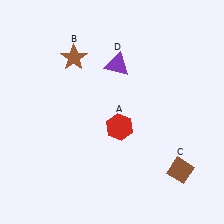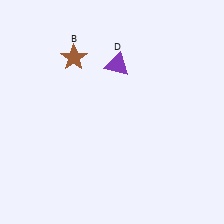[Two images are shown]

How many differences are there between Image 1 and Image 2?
There are 2 differences between the two images.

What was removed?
The red hexagon (A), the brown diamond (C) were removed in Image 2.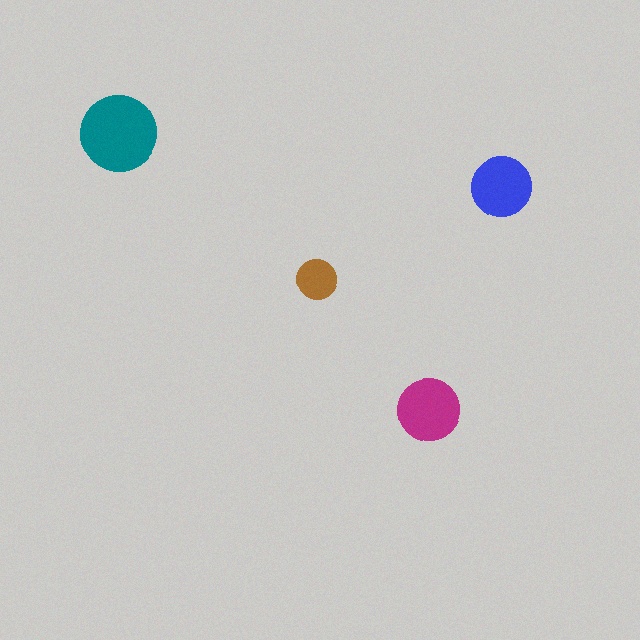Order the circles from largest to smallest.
the teal one, the magenta one, the blue one, the brown one.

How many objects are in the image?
There are 4 objects in the image.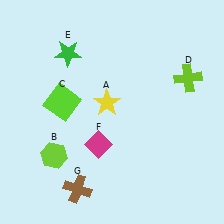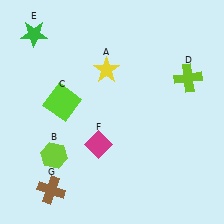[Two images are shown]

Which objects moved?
The objects that moved are: the yellow star (A), the green star (E), the brown cross (G).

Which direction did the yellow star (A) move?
The yellow star (A) moved up.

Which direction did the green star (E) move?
The green star (E) moved left.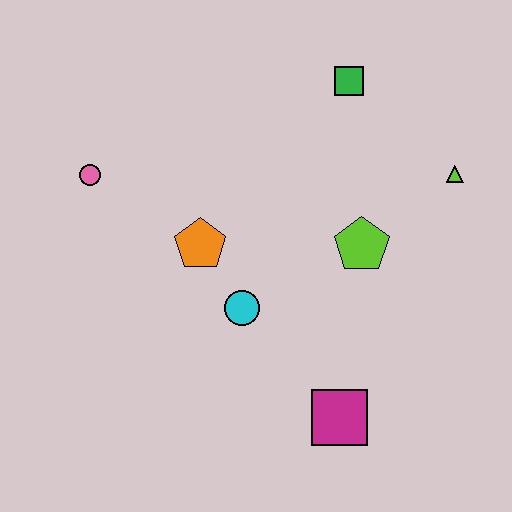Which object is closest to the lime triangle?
The lime pentagon is closest to the lime triangle.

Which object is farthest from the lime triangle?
The pink circle is farthest from the lime triangle.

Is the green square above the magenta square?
Yes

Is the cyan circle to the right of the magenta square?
No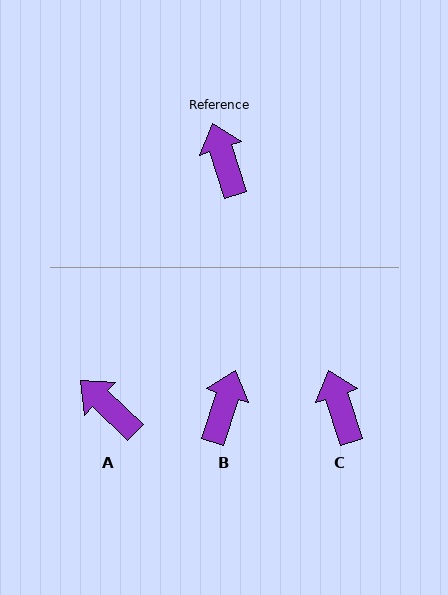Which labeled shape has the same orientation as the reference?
C.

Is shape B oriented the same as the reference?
No, it is off by about 36 degrees.